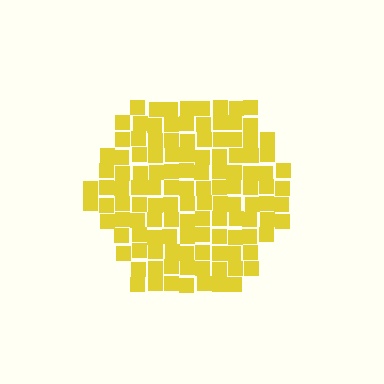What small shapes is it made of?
It is made of small squares.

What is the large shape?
The large shape is a hexagon.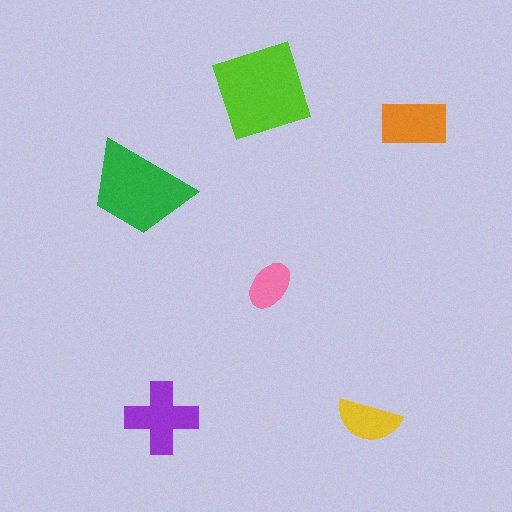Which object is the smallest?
The pink ellipse.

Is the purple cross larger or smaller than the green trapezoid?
Smaller.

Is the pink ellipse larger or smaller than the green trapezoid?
Smaller.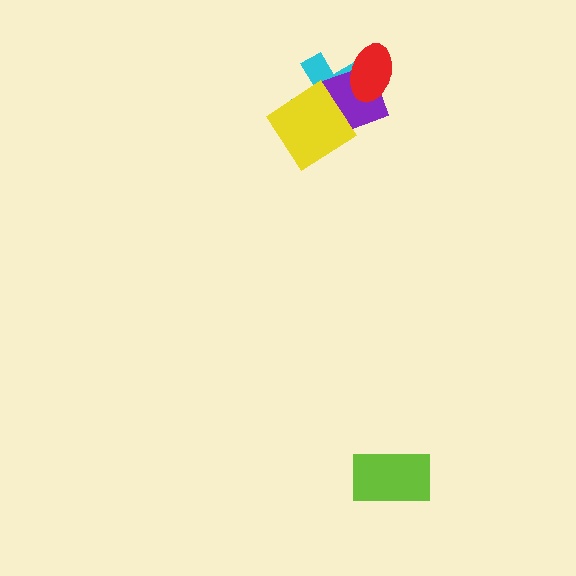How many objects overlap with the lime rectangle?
0 objects overlap with the lime rectangle.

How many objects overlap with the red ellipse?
2 objects overlap with the red ellipse.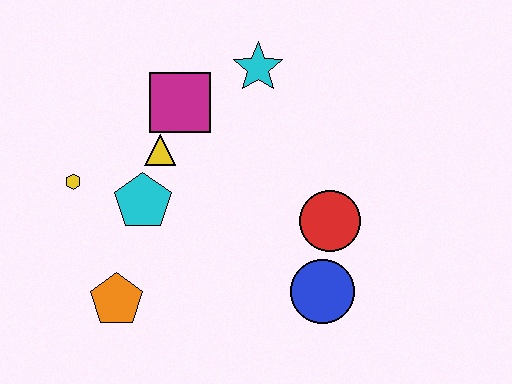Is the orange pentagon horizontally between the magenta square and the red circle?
No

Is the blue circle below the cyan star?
Yes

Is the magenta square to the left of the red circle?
Yes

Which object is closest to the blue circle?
The red circle is closest to the blue circle.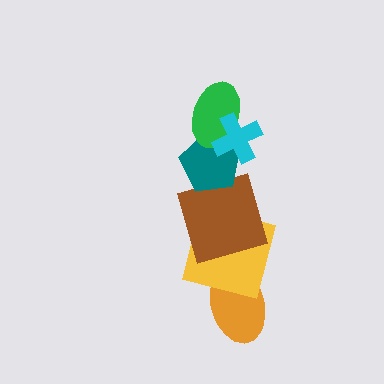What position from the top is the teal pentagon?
The teal pentagon is 3rd from the top.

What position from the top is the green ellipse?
The green ellipse is 2nd from the top.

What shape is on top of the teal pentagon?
The green ellipse is on top of the teal pentagon.